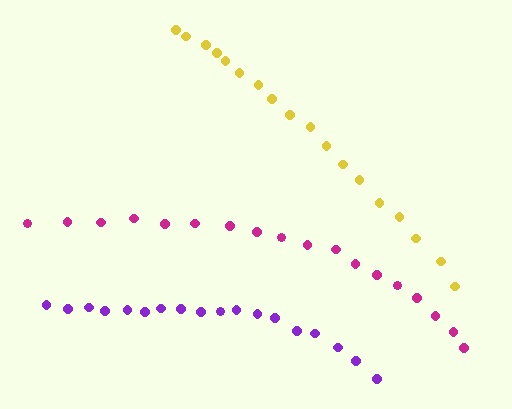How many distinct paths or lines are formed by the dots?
There are 3 distinct paths.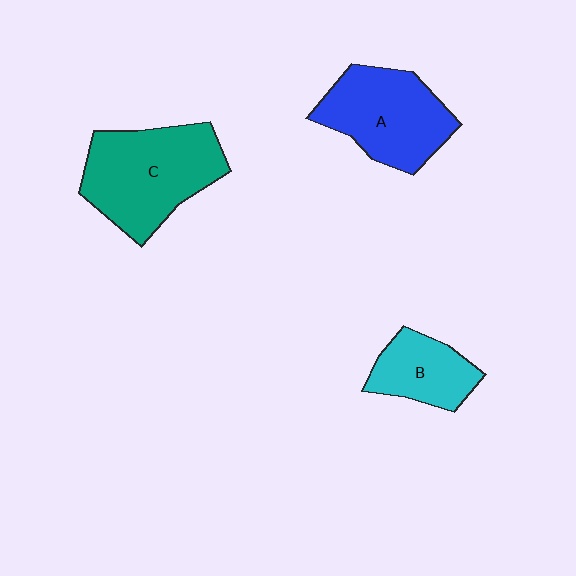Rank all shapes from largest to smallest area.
From largest to smallest: C (teal), A (blue), B (cyan).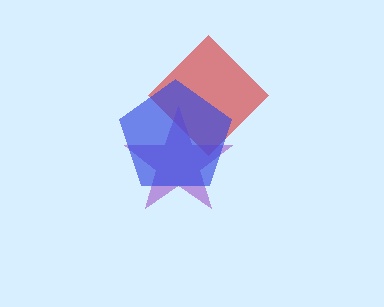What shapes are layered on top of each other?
The layered shapes are: a red diamond, a purple star, a blue pentagon.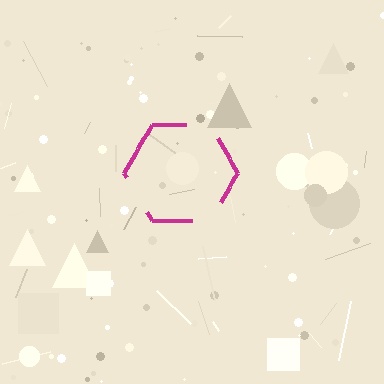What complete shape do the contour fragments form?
The contour fragments form a hexagon.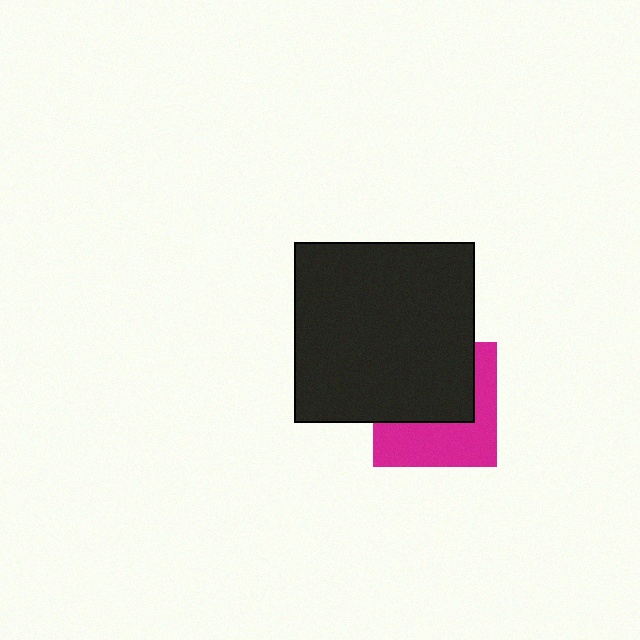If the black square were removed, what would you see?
You would see the complete magenta square.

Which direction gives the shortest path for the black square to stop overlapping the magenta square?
Moving up gives the shortest separation.